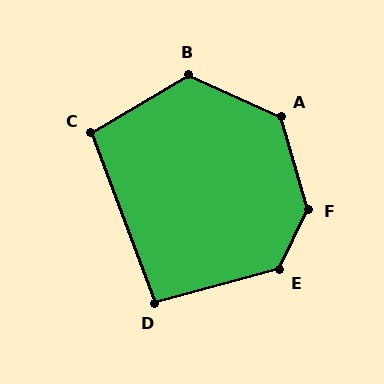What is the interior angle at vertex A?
Approximately 130 degrees (obtuse).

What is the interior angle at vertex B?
Approximately 125 degrees (obtuse).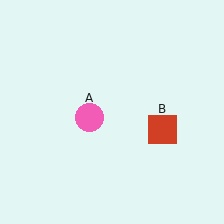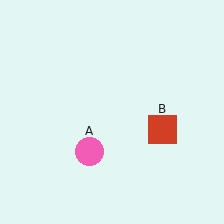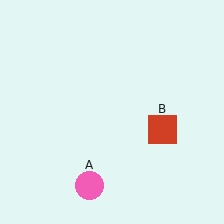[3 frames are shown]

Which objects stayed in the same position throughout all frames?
Red square (object B) remained stationary.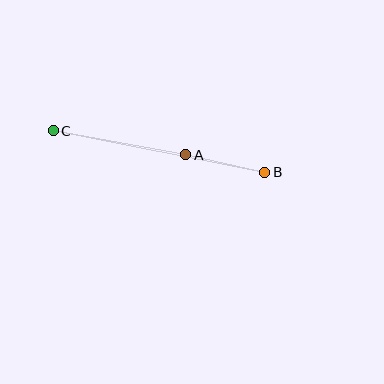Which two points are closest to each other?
Points A and B are closest to each other.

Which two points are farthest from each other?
Points B and C are farthest from each other.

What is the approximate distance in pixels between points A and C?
The distance between A and C is approximately 135 pixels.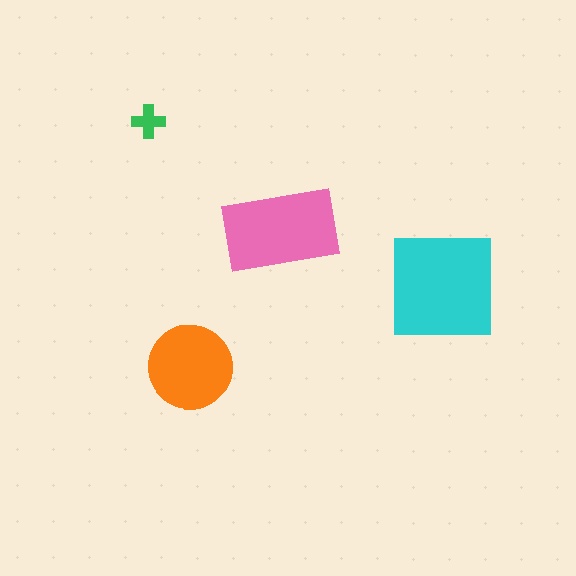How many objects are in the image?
There are 4 objects in the image.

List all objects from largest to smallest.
The cyan square, the pink rectangle, the orange circle, the green cross.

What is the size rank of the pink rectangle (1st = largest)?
2nd.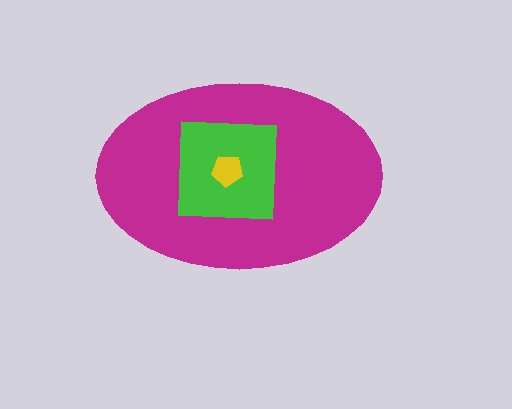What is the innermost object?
The yellow pentagon.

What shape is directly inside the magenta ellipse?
The green square.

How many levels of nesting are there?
3.